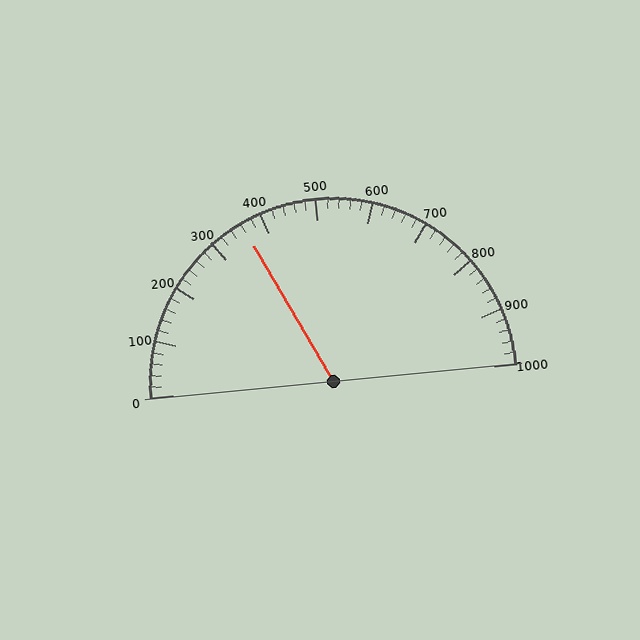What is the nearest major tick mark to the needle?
The nearest major tick mark is 400.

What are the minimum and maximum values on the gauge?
The gauge ranges from 0 to 1000.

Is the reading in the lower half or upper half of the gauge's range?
The reading is in the lower half of the range (0 to 1000).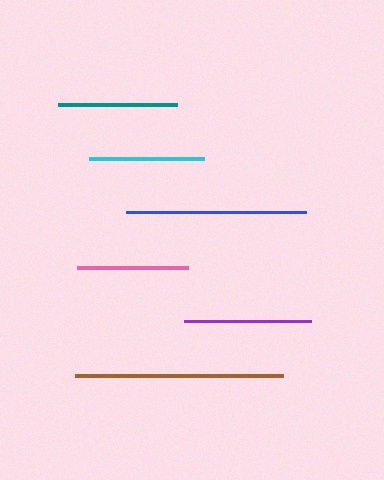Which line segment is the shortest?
The pink line is the shortest at approximately 111 pixels.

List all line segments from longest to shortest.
From longest to shortest: brown, blue, purple, teal, cyan, pink.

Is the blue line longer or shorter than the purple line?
The blue line is longer than the purple line.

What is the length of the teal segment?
The teal segment is approximately 120 pixels long.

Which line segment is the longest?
The brown line is the longest at approximately 208 pixels.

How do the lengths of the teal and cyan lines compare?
The teal and cyan lines are approximately the same length.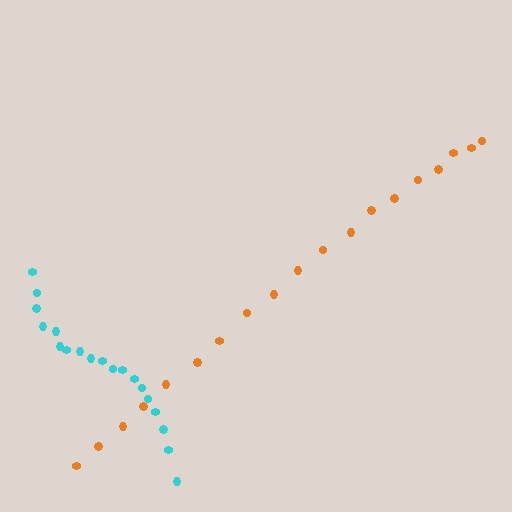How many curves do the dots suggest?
There are 2 distinct paths.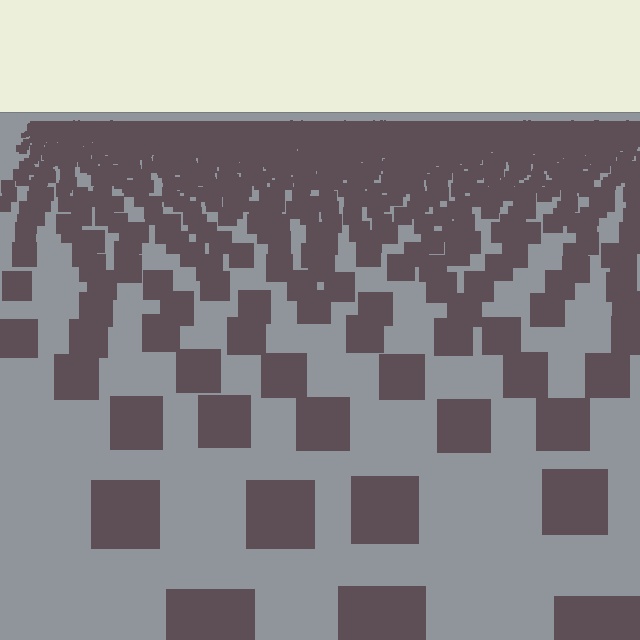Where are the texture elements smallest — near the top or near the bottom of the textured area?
Near the top.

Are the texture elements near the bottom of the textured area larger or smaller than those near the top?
Larger. Near the bottom, elements are closer to the viewer and appear at a bigger on-screen size.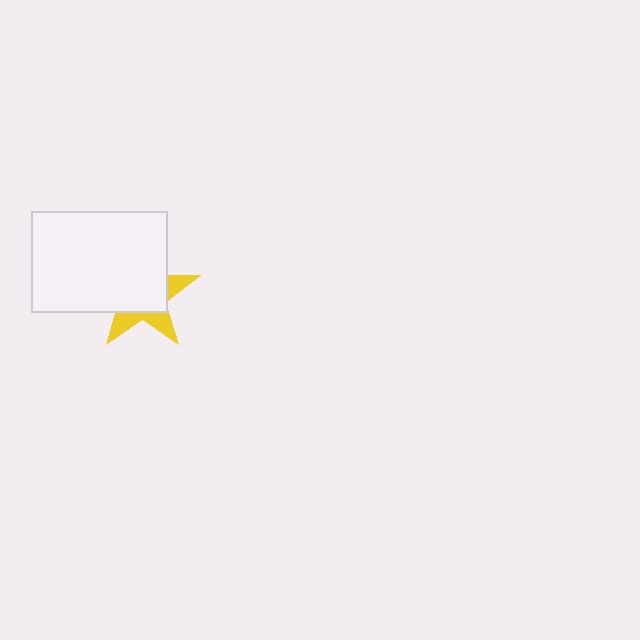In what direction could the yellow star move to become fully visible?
The yellow star could move toward the lower-right. That would shift it out from behind the white rectangle entirely.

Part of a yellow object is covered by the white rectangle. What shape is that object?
It is a star.